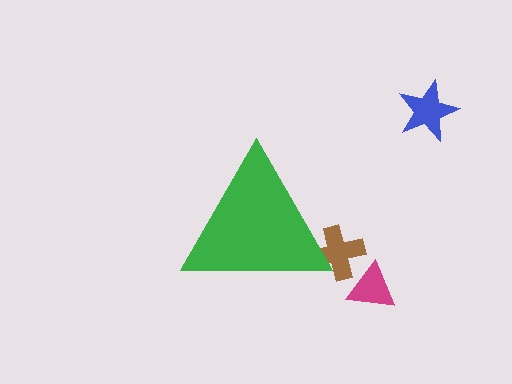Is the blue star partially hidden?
No, the blue star is fully visible.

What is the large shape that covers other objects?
A green triangle.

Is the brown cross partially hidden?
Yes, the brown cross is partially hidden behind the green triangle.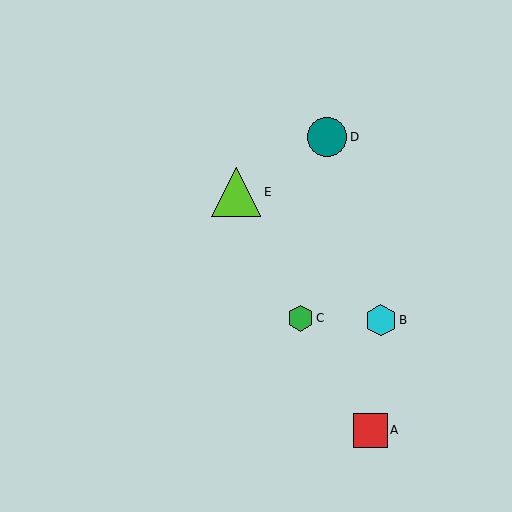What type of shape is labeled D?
Shape D is a teal circle.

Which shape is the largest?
The lime triangle (labeled E) is the largest.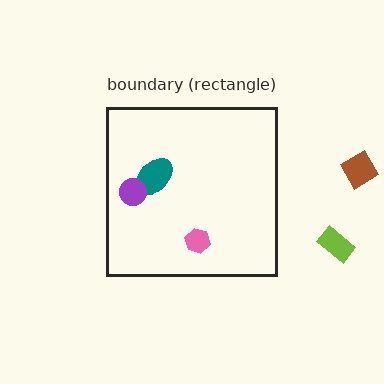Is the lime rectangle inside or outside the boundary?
Outside.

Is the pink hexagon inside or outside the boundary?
Inside.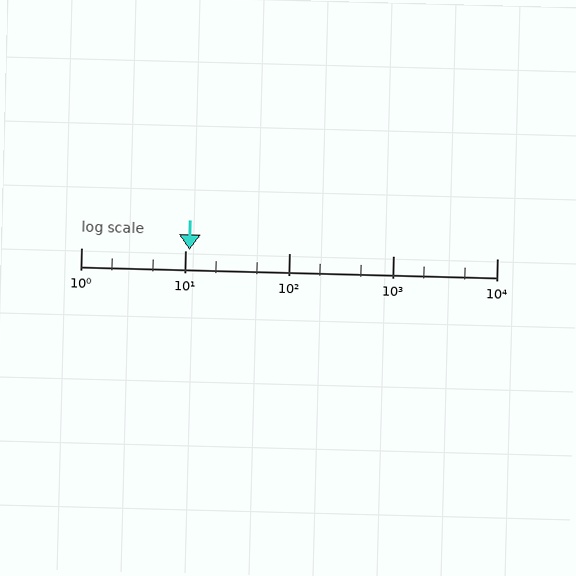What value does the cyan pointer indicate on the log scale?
The pointer indicates approximately 11.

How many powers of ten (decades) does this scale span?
The scale spans 4 decades, from 1 to 10000.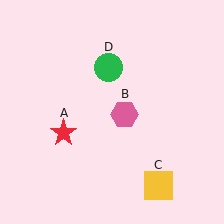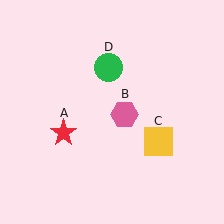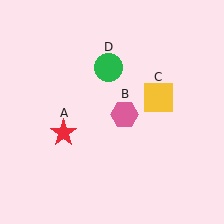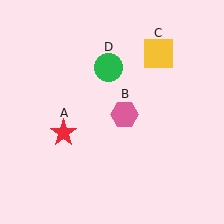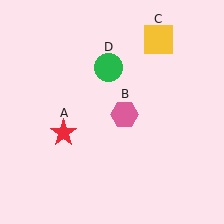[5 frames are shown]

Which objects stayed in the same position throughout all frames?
Red star (object A) and pink hexagon (object B) and green circle (object D) remained stationary.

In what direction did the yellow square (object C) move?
The yellow square (object C) moved up.